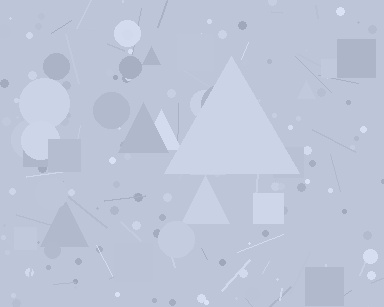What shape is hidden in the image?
A triangle is hidden in the image.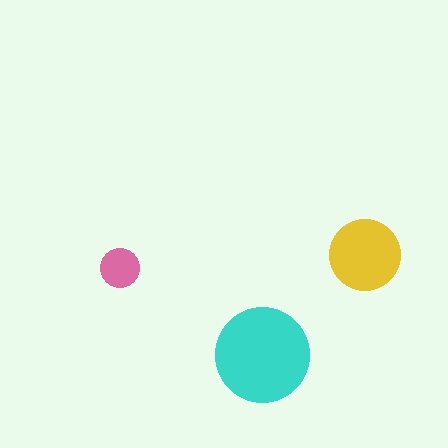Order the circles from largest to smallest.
the cyan one, the yellow one, the pink one.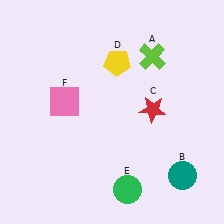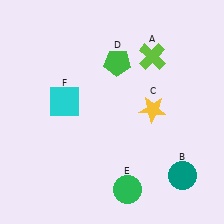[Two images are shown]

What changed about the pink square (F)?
In Image 1, F is pink. In Image 2, it changed to cyan.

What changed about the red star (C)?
In Image 1, C is red. In Image 2, it changed to yellow.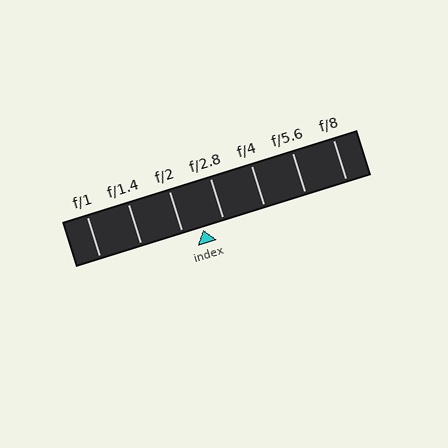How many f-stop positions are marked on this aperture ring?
There are 7 f-stop positions marked.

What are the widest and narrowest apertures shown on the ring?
The widest aperture shown is f/1 and the narrowest is f/8.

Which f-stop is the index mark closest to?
The index mark is closest to f/2.8.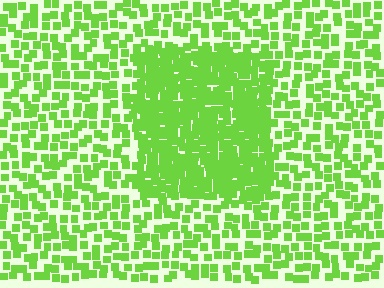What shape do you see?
I see a rectangle.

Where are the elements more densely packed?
The elements are more densely packed inside the rectangle boundary.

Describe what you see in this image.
The image contains small lime elements arranged at two different densities. A rectangle-shaped region is visible where the elements are more densely packed than the surrounding area.